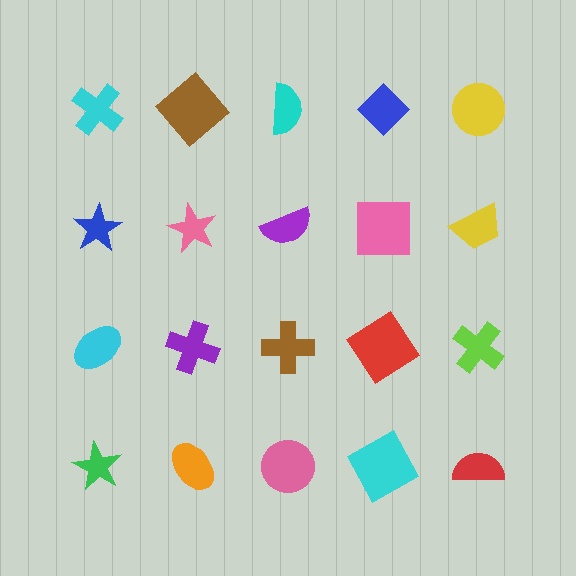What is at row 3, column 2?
A purple cross.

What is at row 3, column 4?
A red diamond.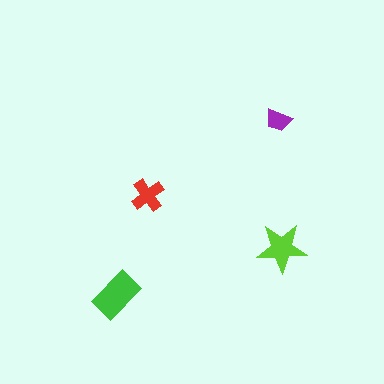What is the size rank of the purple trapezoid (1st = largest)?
4th.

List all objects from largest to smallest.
The green rectangle, the lime star, the red cross, the purple trapezoid.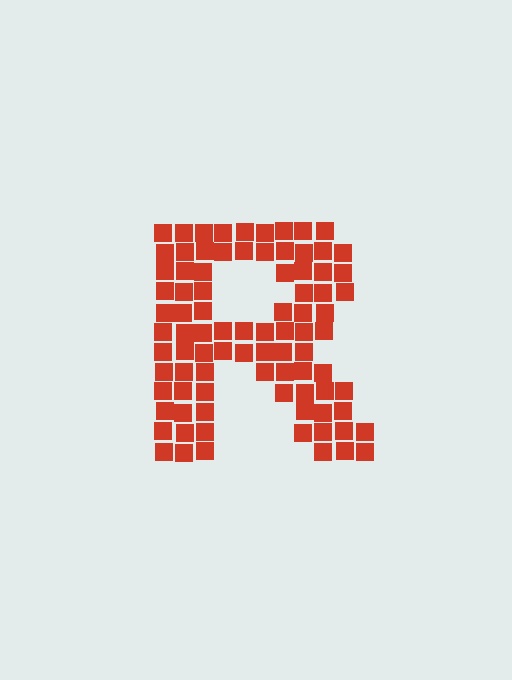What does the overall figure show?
The overall figure shows the letter R.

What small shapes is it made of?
It is made of small squares.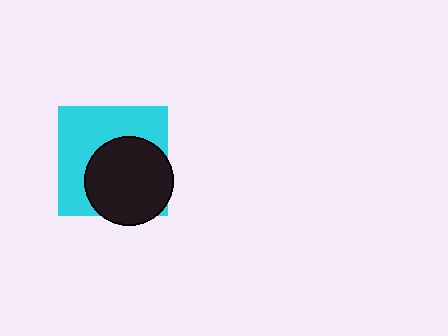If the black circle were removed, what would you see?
You would see the complete cyan square.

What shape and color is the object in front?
The object in front is a black circle.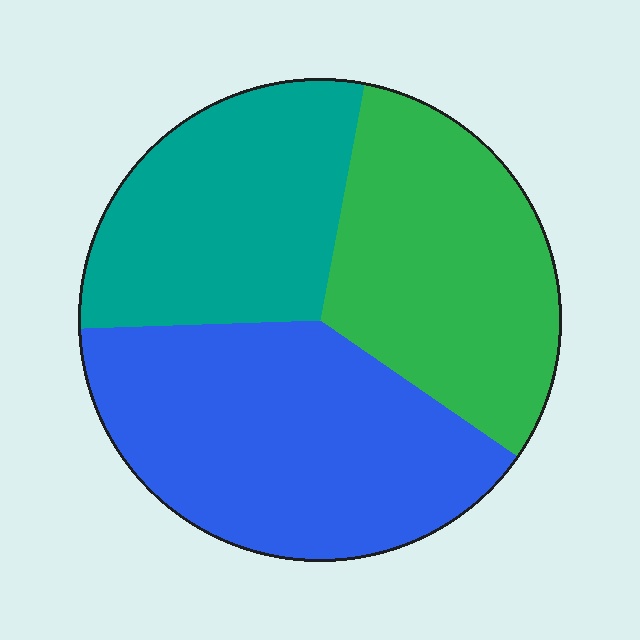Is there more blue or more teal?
Blue.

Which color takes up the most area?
Blue, at roughly 40%.